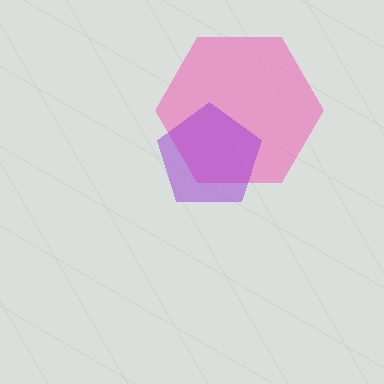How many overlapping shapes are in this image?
There are 2 overlapping shapes in the image.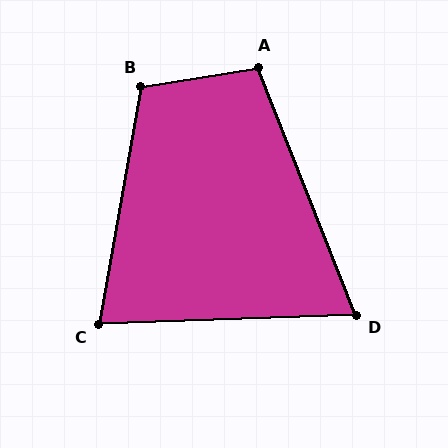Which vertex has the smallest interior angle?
D, at approximately 71 degrees.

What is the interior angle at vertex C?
Approximately 78 degrees (acute).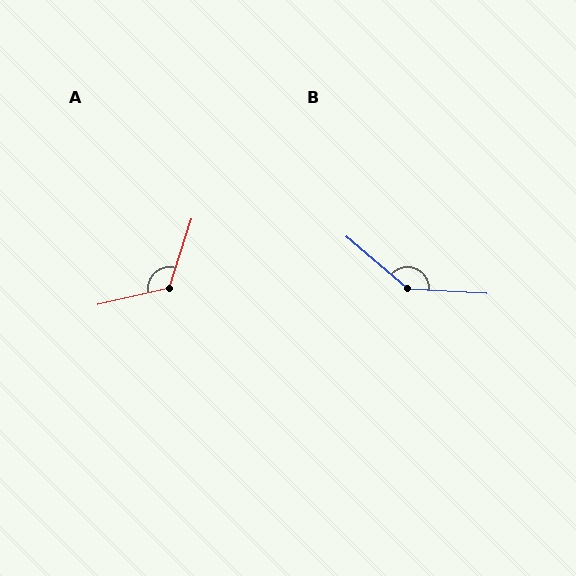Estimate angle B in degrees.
Approximately 143 degrees.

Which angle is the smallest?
A, at approximately 121 degrees.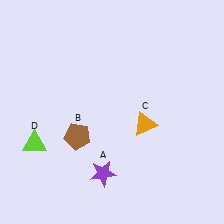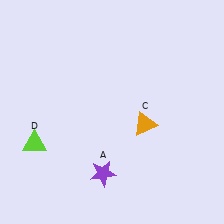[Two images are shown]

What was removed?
The brown pentagon (B) was removed in Image 2.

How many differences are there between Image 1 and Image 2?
There is 1 difference between the two images.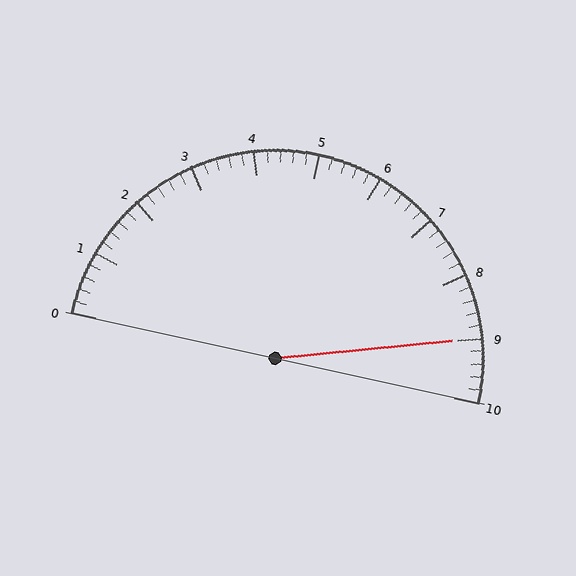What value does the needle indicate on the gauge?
The needle indicates approximately 9.0.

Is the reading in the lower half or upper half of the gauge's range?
The reading is in the upper half of the range (0 to 10).